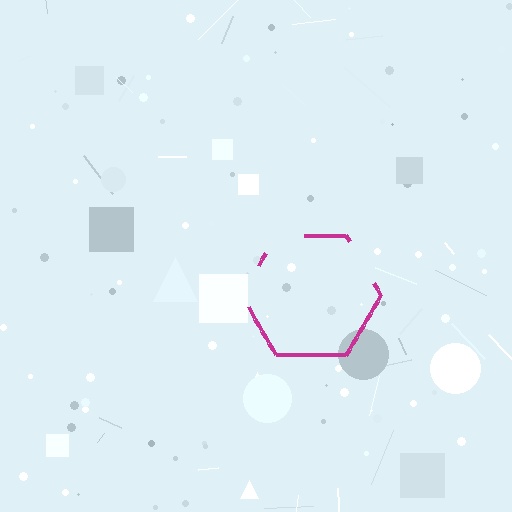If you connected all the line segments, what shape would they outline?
They would outline a hexagon.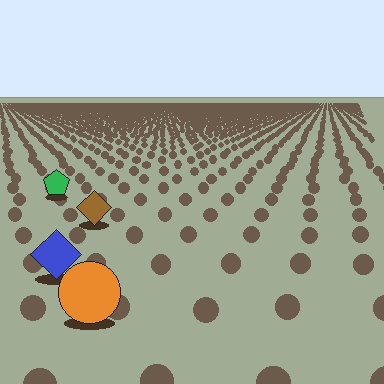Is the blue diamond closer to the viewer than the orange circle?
No. The orange circle is closer — you can tell from the texture gradient: the ground texture is coarser near it.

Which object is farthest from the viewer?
The green pentagon is farthest from the viewer. It appears smaller and the ground texture around it is denser.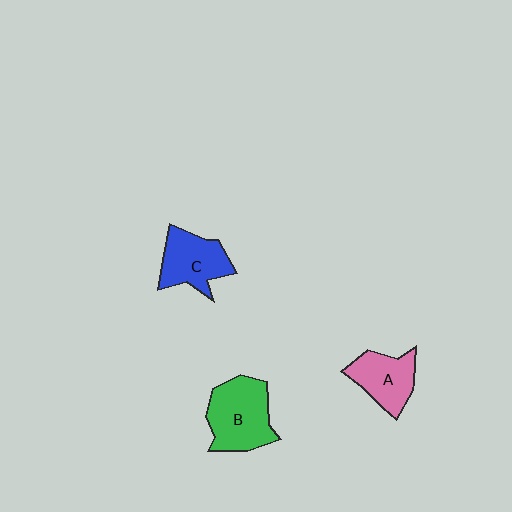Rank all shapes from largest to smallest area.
From largest to smallest: B (green), C (blue), A (pink).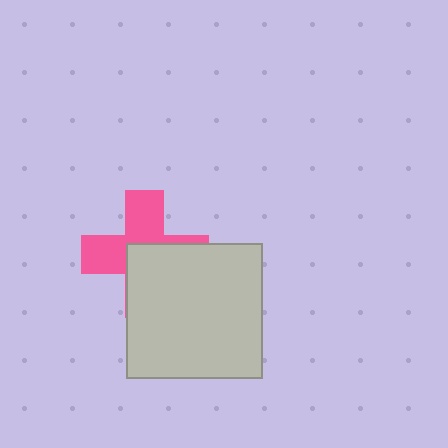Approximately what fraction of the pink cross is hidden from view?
Roughly 51% of the pink cross is hidden behind the light gray square.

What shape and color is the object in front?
The object in front is a light gray square.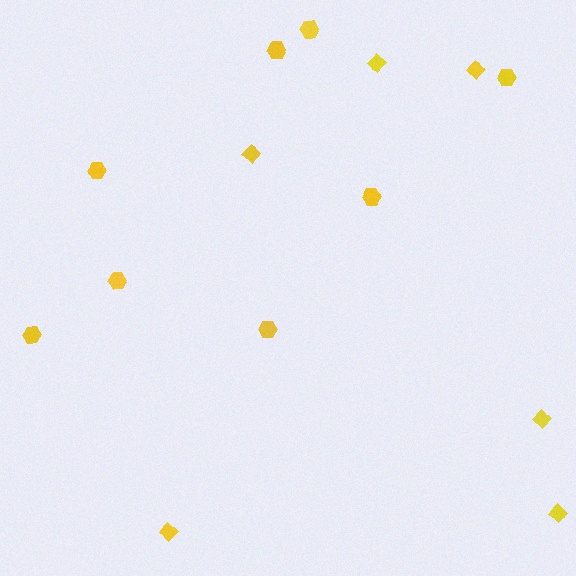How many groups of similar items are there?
There are 2 groups: one group of diamonds (6) and one group of hexagons (8).